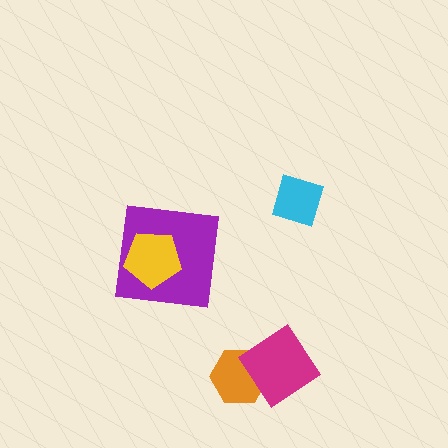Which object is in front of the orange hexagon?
The magenta diamond is in front of the orange hexagon.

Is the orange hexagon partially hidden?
Yes, it is partially covered by another shape.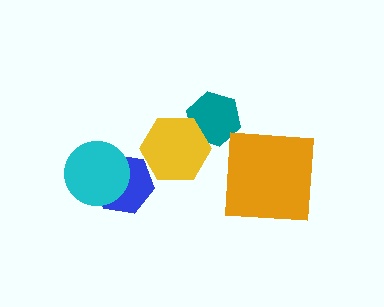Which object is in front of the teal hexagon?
The yellow hexagon is in front of the teal hexagon.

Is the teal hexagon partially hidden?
Yes, it is partially covered by another shape.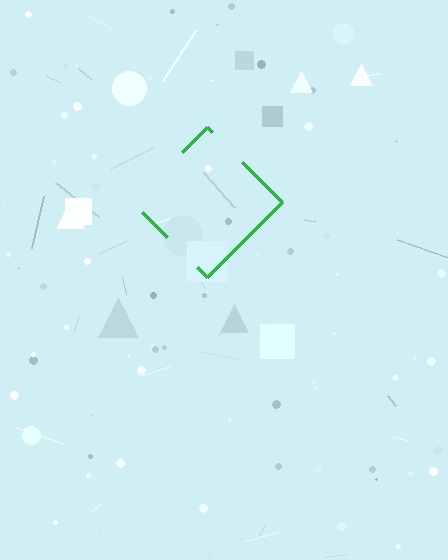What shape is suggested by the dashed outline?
The dashed outline suggests a diamond.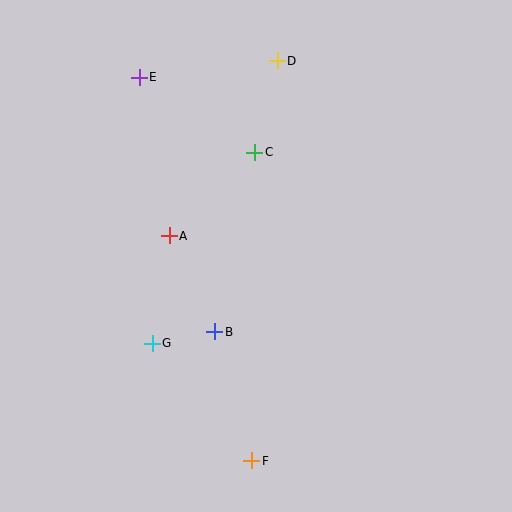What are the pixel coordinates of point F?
Point F is at (252, 461).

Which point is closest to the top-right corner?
Point D is closest to the top-right corner.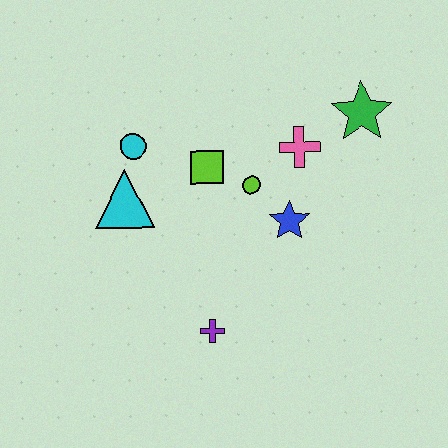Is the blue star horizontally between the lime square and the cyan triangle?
No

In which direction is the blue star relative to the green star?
The blue star is below the green star.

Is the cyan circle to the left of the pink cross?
Yes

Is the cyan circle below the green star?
Yes